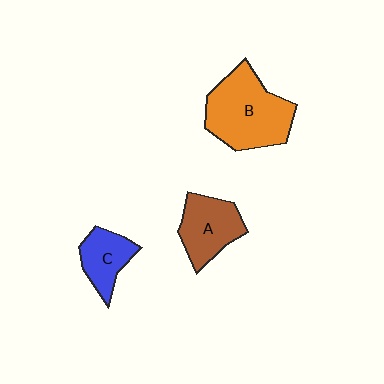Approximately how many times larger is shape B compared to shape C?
Approximately 2.1 times.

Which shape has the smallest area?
Shape C (blue).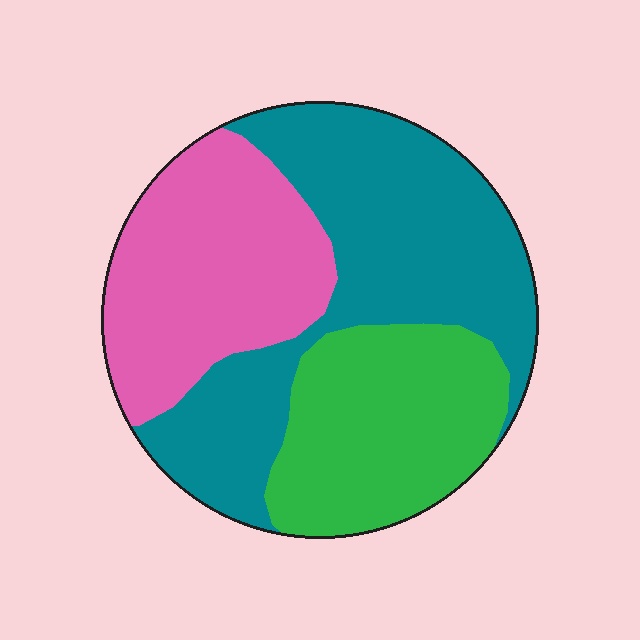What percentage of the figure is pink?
Pink covers about 30% of the figure.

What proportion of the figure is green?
Green covers roughly 25% of the figure.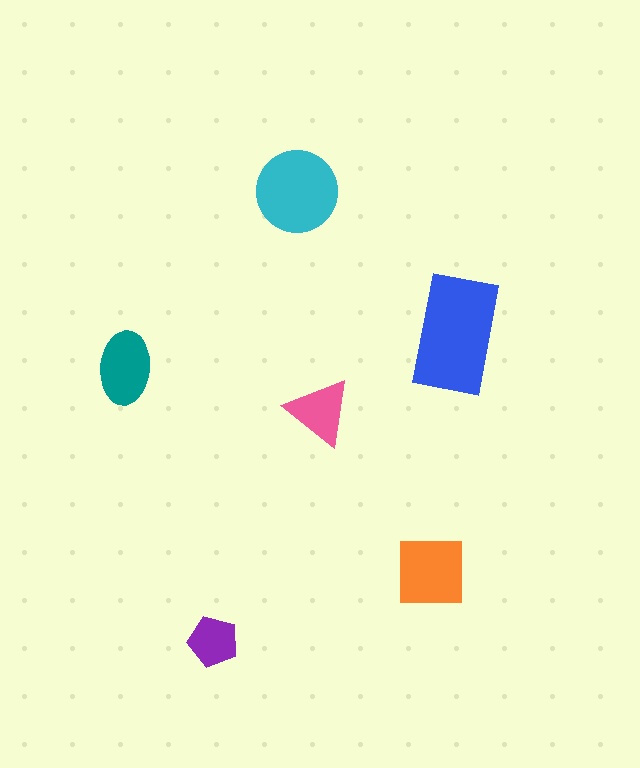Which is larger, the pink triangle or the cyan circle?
The cyan circle.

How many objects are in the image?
There are 6 objects in the image.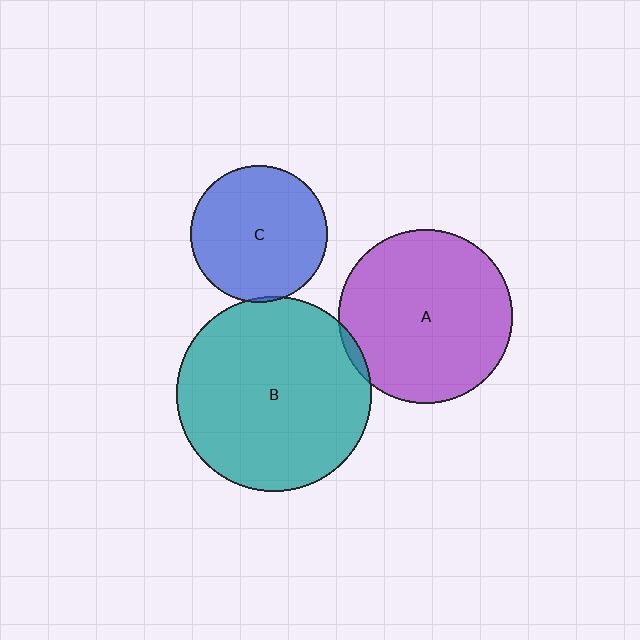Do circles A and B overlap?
Yes.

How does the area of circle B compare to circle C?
Approximately 2.0 times.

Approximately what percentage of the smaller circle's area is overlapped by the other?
Approximately 5%.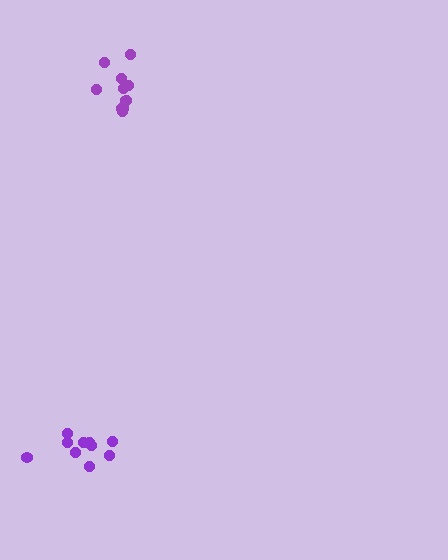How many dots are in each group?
Group 1: 10 dots, Group 2: 11 dots (21 total).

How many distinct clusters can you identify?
There are 2 distinct clusters.